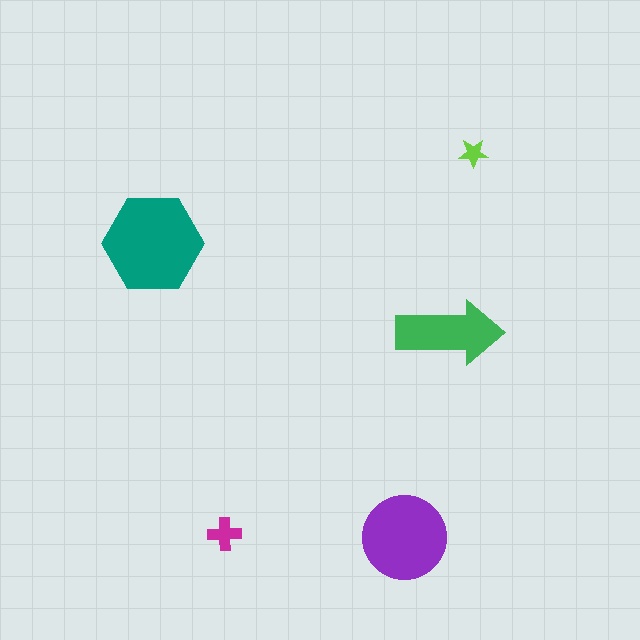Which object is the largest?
The teal hexagon.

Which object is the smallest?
The lime star.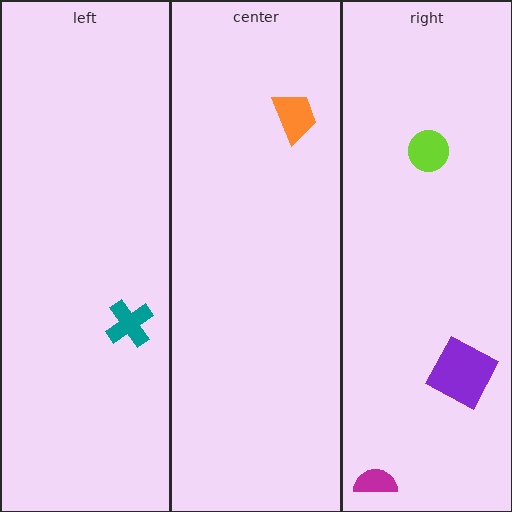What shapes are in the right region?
The lime circle, the magenta semicircle, the purple square.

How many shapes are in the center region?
1.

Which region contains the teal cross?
The left region.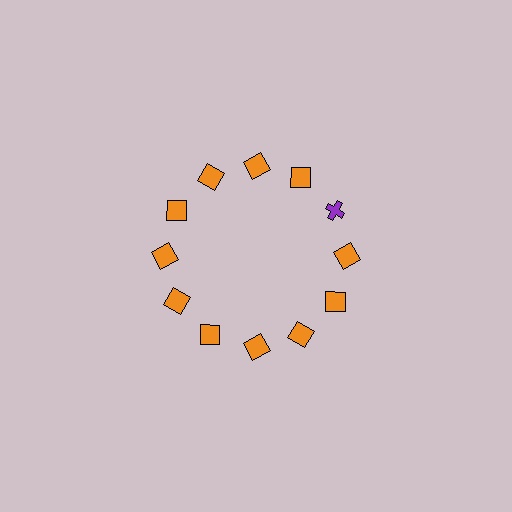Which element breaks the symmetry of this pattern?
The purple cross at roughly the 2 o'clock position breaks the symmetry. All other shapes are orange squares.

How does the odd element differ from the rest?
It differs in both color (purple instead of orange) and shape (cross instead of square).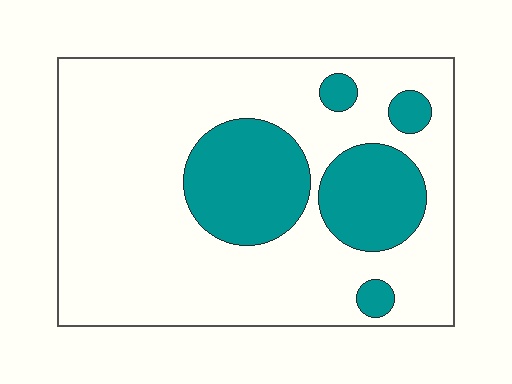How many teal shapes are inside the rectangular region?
5.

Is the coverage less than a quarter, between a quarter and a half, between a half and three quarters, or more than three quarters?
Less than a quarter.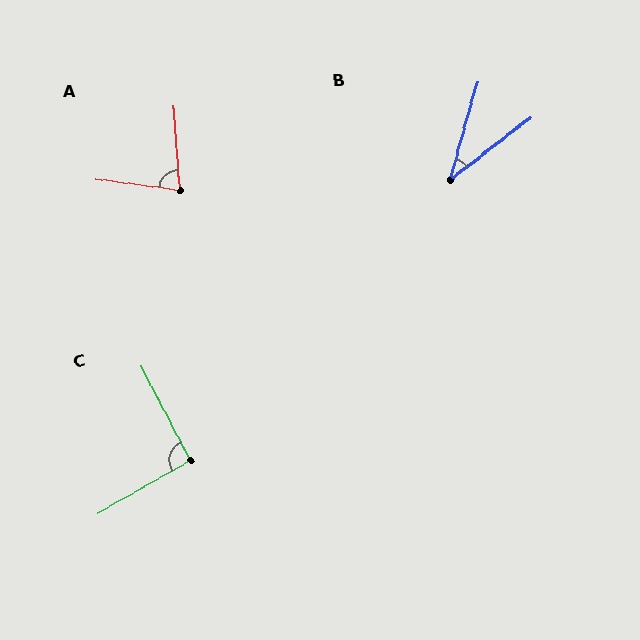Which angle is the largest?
C, at approximately 92 degrees.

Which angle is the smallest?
B, at approximately 37 degrees.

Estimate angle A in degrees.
Approximately 78 degrees.